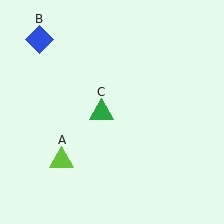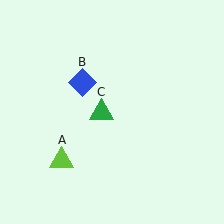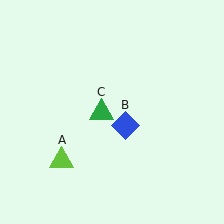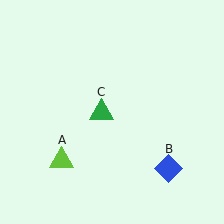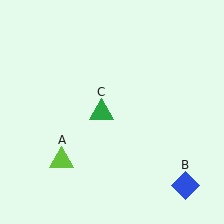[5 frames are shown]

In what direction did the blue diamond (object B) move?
The blue diamond (object B) moved down and to the right.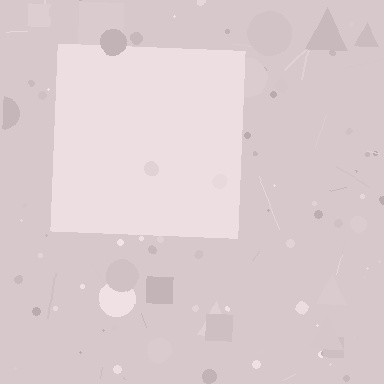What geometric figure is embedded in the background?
A square is embedded in the background.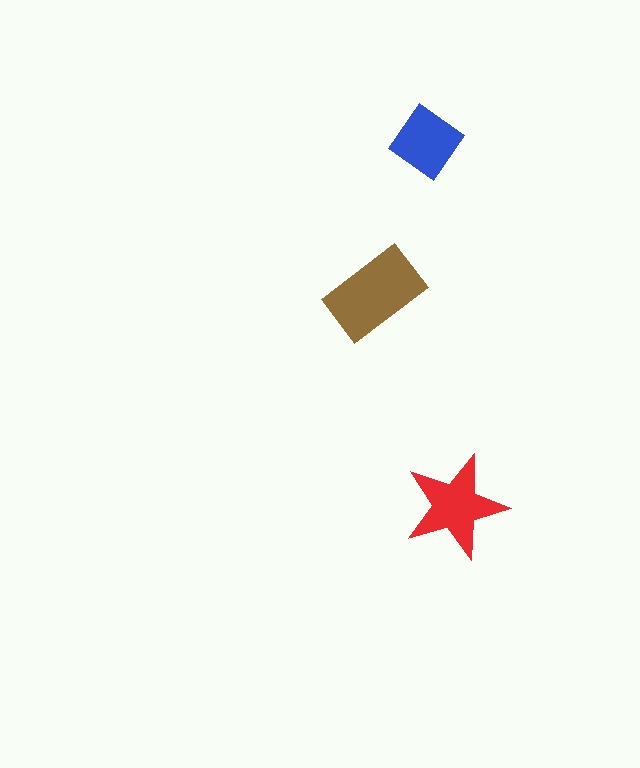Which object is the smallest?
The blue diamond.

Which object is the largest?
The brown rectangle.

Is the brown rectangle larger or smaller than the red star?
Larger.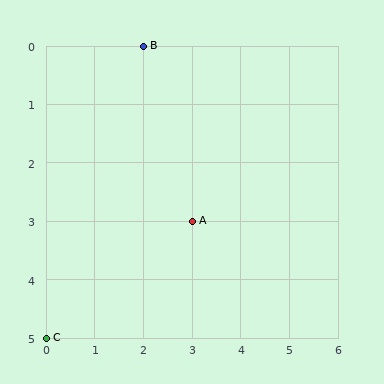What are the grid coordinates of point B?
Point B is at grid coordinates (2, 0).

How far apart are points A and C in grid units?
Points A and C are 3 columns and 2 rows apart (about 3.6 grid units diagonally).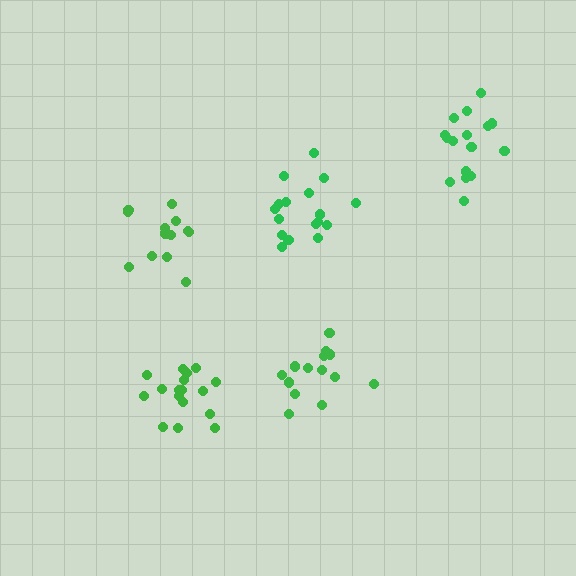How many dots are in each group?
Group 1: 17 dots, Group 2: 17 dots, Group 3: 14 dots, Group 4: 16 dots, Group 5: 14 dots (78 total).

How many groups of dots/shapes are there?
There are 5 groups.